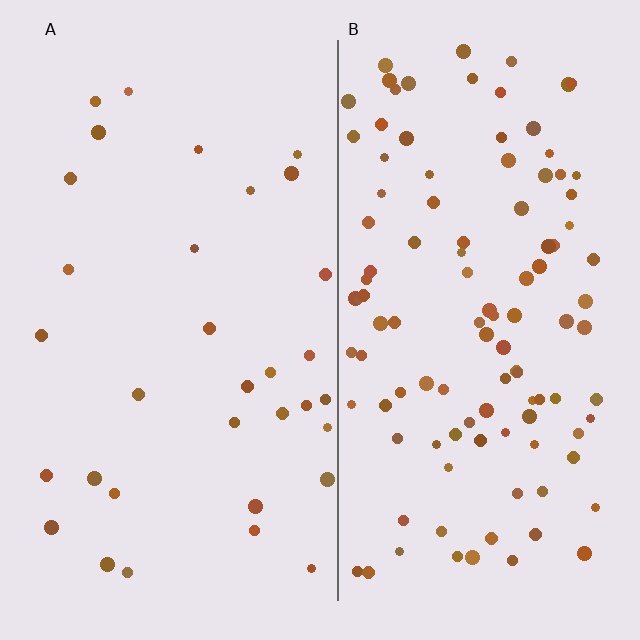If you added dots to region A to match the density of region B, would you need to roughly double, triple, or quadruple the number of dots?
Approximately triple.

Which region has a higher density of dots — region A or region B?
B (the right).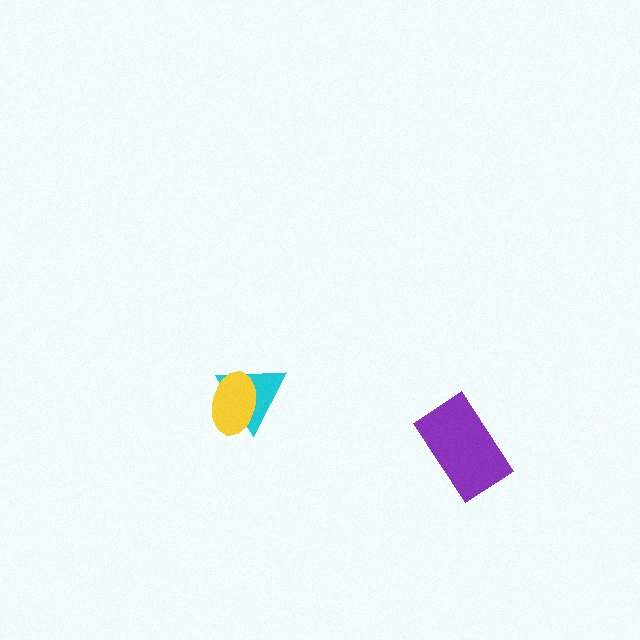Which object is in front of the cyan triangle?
The yellow ellipse is in front of the cyan triangle.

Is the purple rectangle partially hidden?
No, no other shape covers it.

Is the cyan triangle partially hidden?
Yes, it is partially covered by another shape.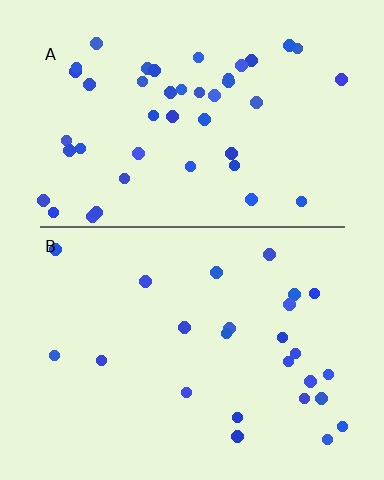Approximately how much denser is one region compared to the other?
Approximately 1.8× — region A over region B.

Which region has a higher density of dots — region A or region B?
A (the top).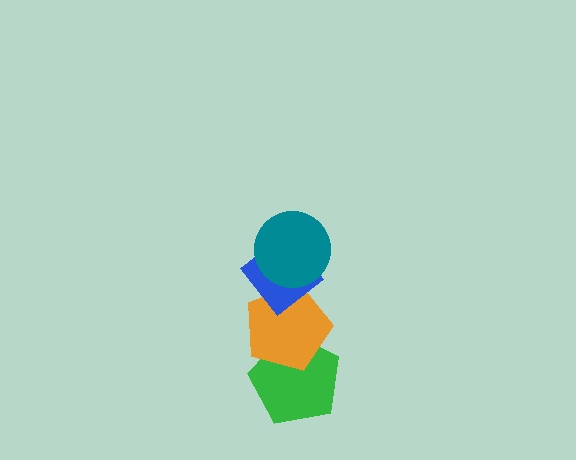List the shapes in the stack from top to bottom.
From top to bottom: the teal circle, the blue diamond, the orange pentagon, the green pentagon.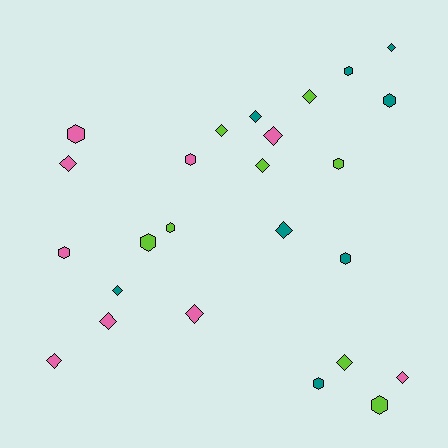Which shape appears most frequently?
Diamond, with 14 objects.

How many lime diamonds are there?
There are 4 lime diamonds.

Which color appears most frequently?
Pink, with 9 objects.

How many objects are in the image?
There are 25 objects.